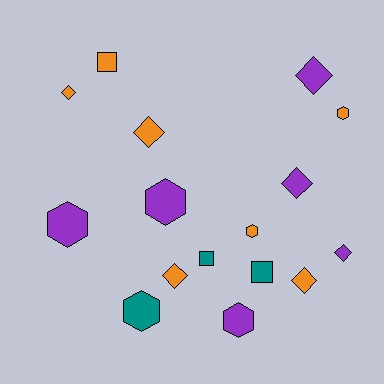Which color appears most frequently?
Orange, with 7 objects.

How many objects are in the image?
There are 16 objects.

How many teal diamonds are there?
There are no teal diamonds.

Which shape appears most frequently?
Diamond, with 7 objects.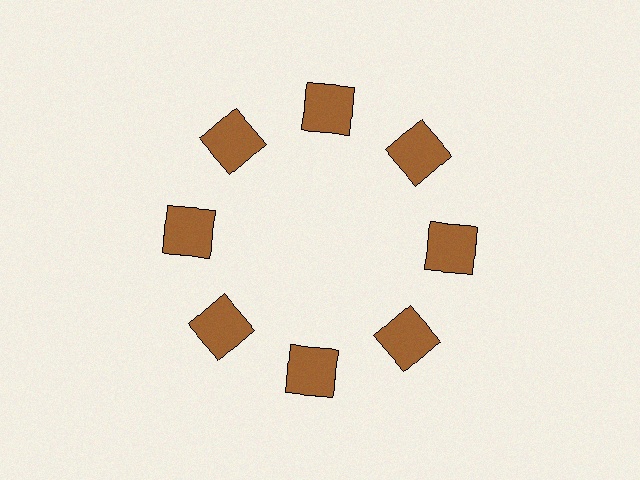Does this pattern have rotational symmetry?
Yes, this pattern has 8-fold rotational symmetry. It looks the same after rotating 45 degrees around the center.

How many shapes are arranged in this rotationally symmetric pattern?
There are 8 shapes, arranged in 8 groups of 1.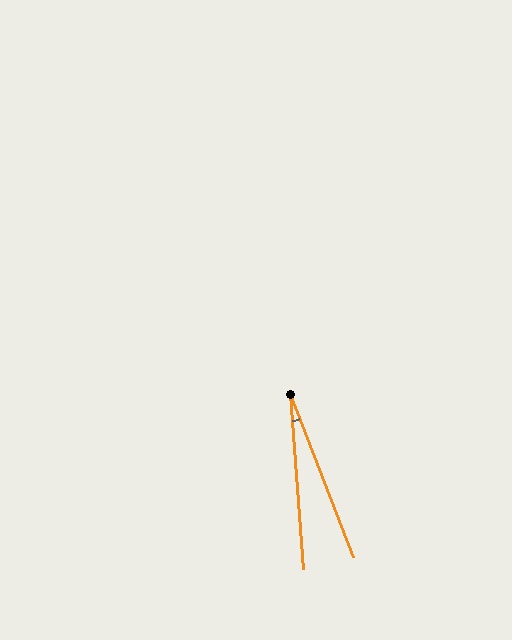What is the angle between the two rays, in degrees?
Approximately 17 degrees.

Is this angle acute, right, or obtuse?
It is acute.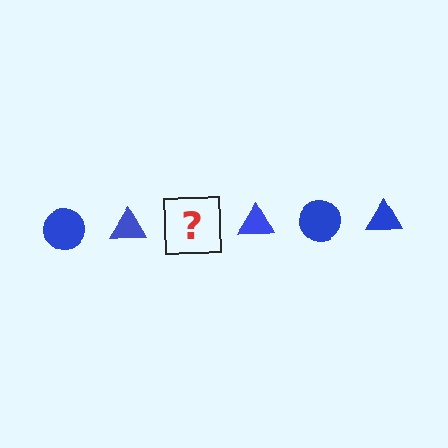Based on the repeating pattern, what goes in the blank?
The blank should be a blue circle.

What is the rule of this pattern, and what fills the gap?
The rule is that the pattern cycles through circle, triangle shapes in blue. The gap should be filled with a blue circle.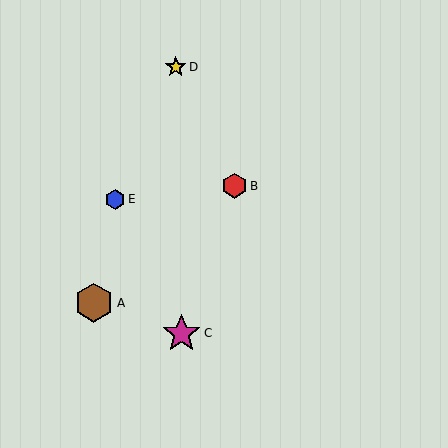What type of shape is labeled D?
Shape D is a yellow star.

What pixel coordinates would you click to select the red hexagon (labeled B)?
Click at (234, 186) to select the red hexagon B.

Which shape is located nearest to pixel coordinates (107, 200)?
The blue hexagon (labeled E) at (115, 199) is nearest to that location.